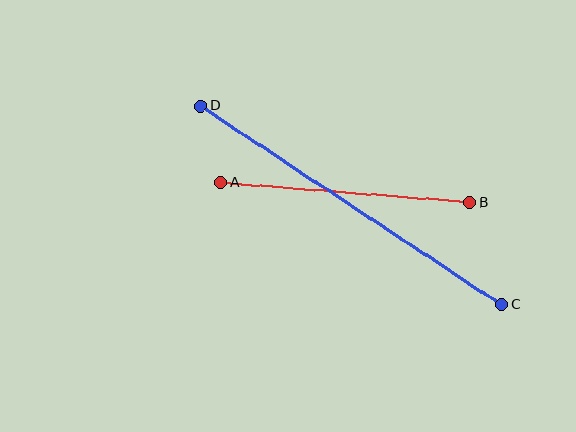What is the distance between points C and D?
The distance is approximately 360 pixels.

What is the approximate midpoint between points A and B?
The midpoint is at approximately (345, 193) pixels.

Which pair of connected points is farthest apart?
Points C and D are farthest apart.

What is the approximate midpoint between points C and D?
The midpoint is at approximately (351, 205) pixels.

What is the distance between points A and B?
The distance is approximately 249 pixels.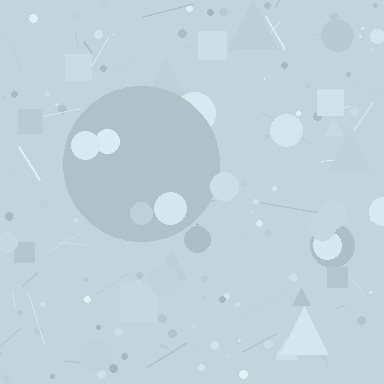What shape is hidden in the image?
A circle is hidden in the image.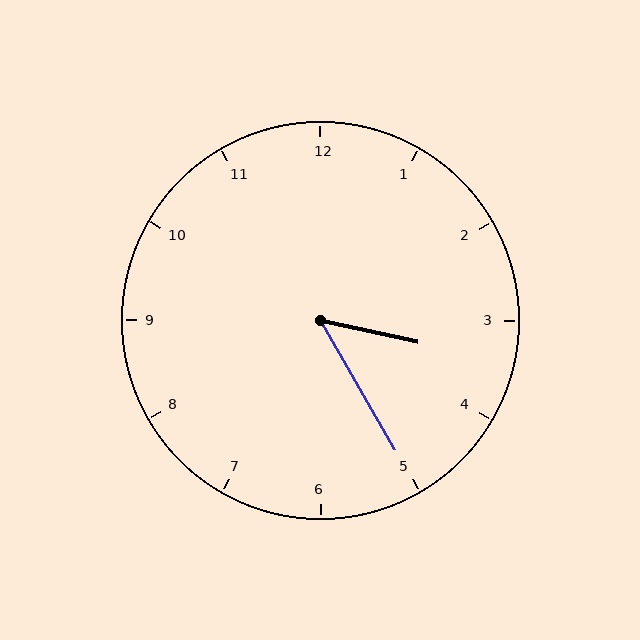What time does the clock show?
3:25.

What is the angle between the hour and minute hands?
Approximately 48 degrees.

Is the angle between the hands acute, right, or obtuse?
It is acute.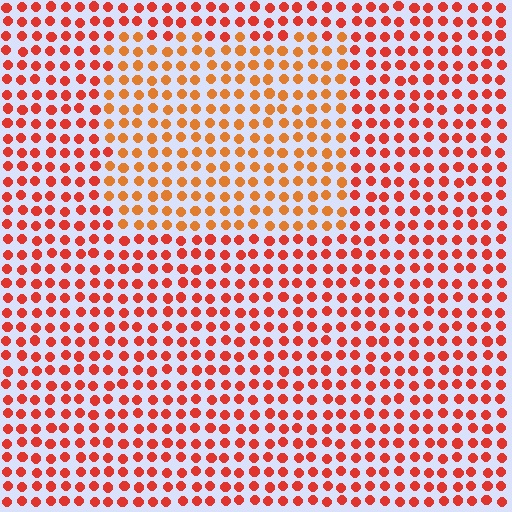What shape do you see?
I see a rectangle.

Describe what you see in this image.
The image is filled with small red elements in a uniform arrangement. A rectangle-shaped region is visible where the elements are tinted to a slightly different hue, forming a subtle color boundary.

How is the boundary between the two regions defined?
The boundary is defined purely by a slight shift in hue (about 25 degrees). Spacing, size, and orientation are identical on both sides.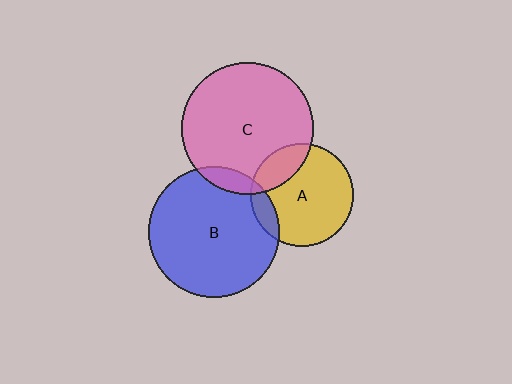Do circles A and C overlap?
Yes.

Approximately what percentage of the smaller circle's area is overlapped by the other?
Approximately 20%.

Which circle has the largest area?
Circle C (pink).